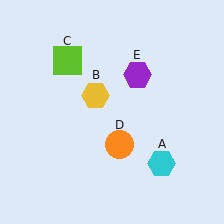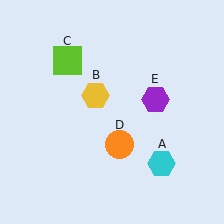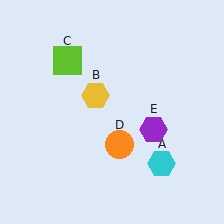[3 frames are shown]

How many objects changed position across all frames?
1 object changed position: purple hexagon (object E).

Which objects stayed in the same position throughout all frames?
Cyan hexagon (object A) and yellow hexagon (object B) and lime square (object C) and orange circle (object D) remained stationary.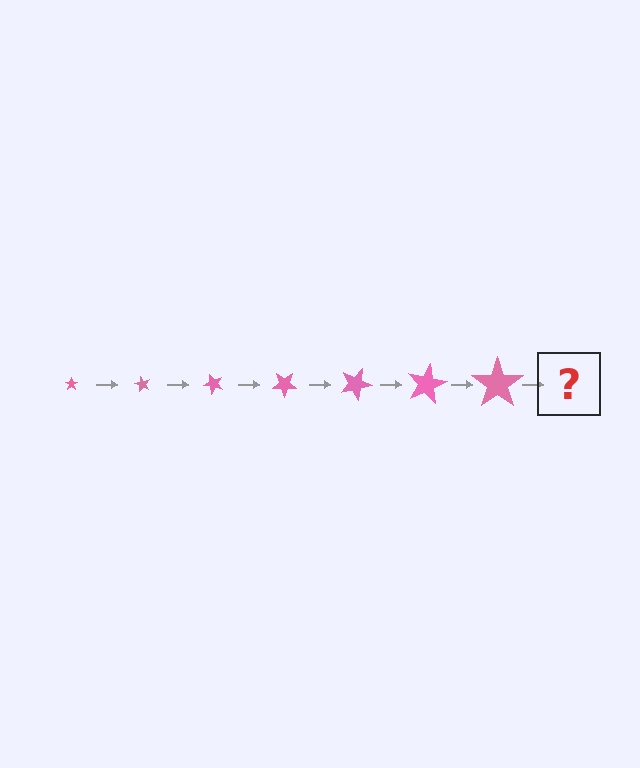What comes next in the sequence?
The next element should be a star, larger than the previous one and rotated 420 degrees from the start.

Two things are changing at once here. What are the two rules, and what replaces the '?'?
The two rules are that the star grows larger each step and it rotates 60 degrees each step. The '?' should be a star, larger than the previous one and rotated 420 degrees from the start.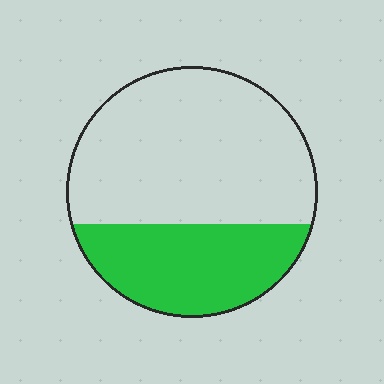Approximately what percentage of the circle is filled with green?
Approximately 35%.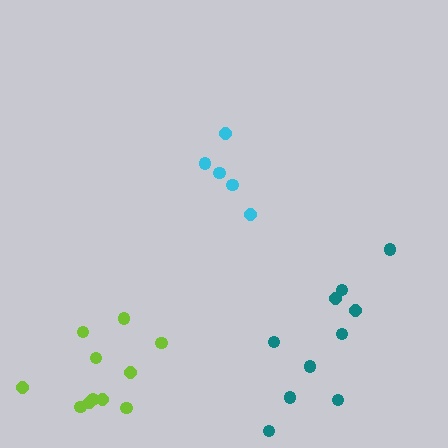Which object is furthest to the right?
The teal cluster is rightmost.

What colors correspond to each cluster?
The clusters are colored: cyan, lime, teal.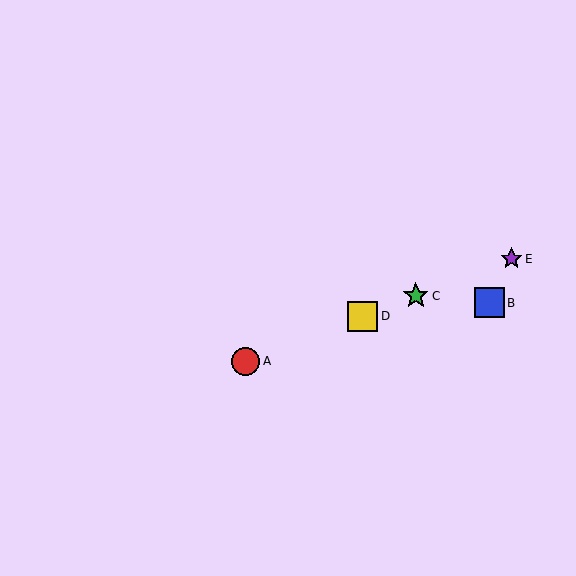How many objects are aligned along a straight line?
4 objects (A, C, D, E) are aligned along a straight line.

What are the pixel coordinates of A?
Object A is at (246, 361).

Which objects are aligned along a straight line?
Objects A, C, D, E are aligned along a straight line.